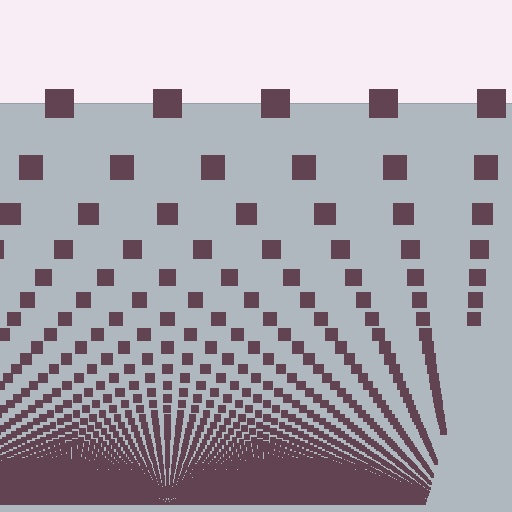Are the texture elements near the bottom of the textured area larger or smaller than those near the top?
Smaller. The gradient is inverted — elements near the bottom are smaller and denser.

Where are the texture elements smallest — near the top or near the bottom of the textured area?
Near the bottom.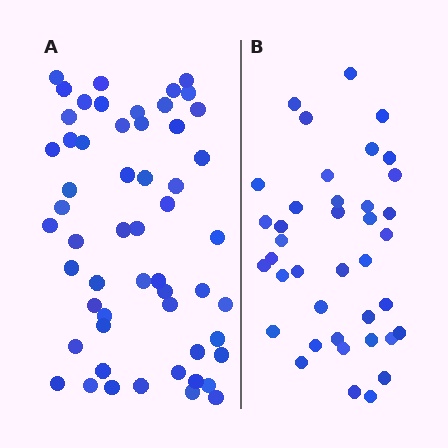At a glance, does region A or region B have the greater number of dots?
Region A (the left region) has more dots.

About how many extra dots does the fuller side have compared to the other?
Region A has approximately 15 more dots than region B.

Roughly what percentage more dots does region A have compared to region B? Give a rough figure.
About 40% more.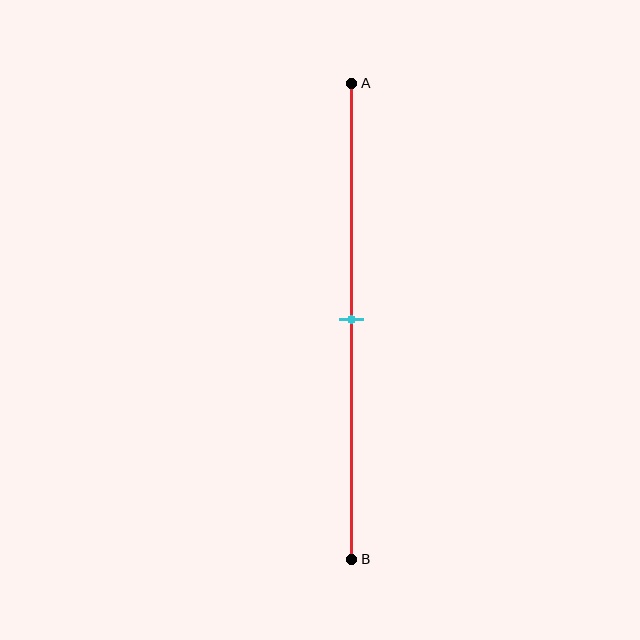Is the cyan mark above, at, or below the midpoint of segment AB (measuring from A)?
The cyan mark is approximately at the midpoint of segment AB.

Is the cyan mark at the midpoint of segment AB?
Yes, the mark is approximately at the midpoint.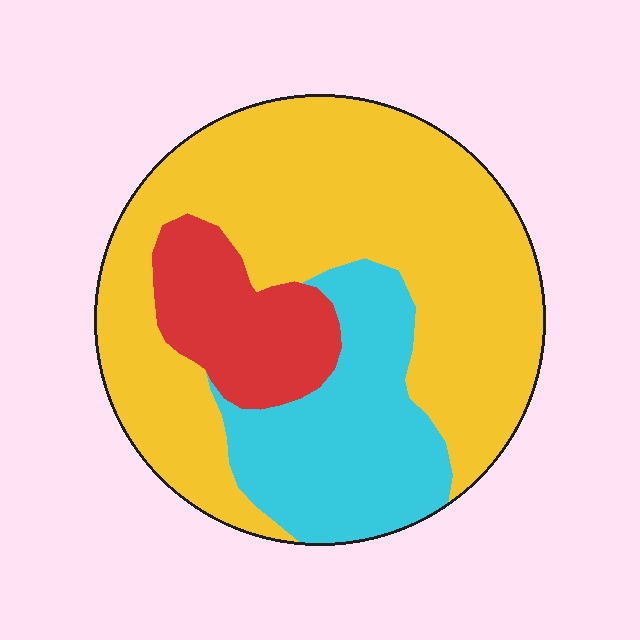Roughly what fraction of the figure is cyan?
Cyan covers around 25% of the figure.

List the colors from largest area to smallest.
From largest to smallest: yellow, cyan, red.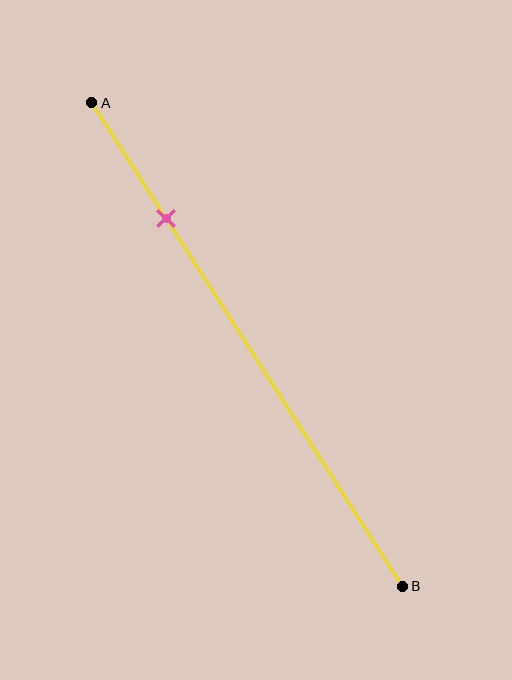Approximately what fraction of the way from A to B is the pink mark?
The pink mark is approximately 25% of the way from A to B.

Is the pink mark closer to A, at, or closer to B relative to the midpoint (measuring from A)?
The pink mark is closer to point A than the midpoint of segment AB.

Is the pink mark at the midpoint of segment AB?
No, the mark is at about 25% from A, not at the 50% midpoint.